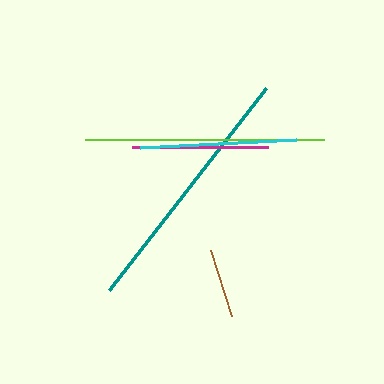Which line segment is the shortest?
The brown line is the shortest at approximately 69 pixels.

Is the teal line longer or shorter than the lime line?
The teal line is longer than the lime line.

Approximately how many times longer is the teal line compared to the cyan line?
The teal line is approximately 1.6 times the length of the cyan line.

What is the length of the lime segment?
The lime segment is approximately 238 pixels long.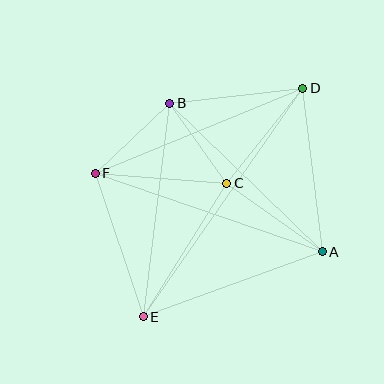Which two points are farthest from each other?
Points D and E are farthest from each other.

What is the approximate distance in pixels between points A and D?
The distance between A and D is approximately 164 pixels.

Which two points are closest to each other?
Points B and C are closest to each other.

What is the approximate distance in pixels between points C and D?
The distance between C and D is approximately 122 pixels.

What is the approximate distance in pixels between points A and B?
The distance between A and B is approximately 213 pixels.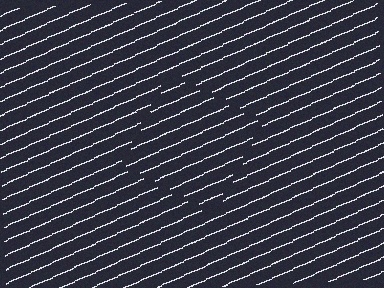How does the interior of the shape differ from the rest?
The interior of the shape contains the same grating, shifted by half a period — the contour is defined by the phase discontinuity where line-ends from the inner and outer gratings abut.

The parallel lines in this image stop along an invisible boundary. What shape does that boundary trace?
An illusory square. The interior of the shape contains the same grating, shifted by half a period — the contour is defined by the phase discontinuity where line-ends from the inner and outer gratings abut.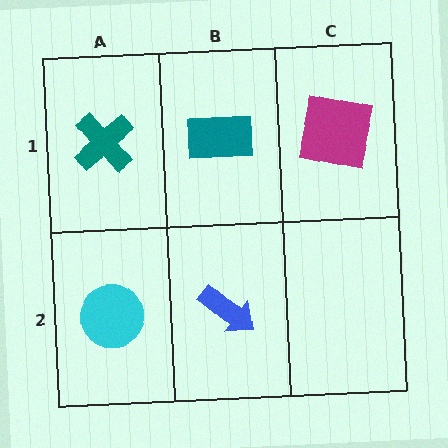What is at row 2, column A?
A cyan circle.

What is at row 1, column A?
A teal cross.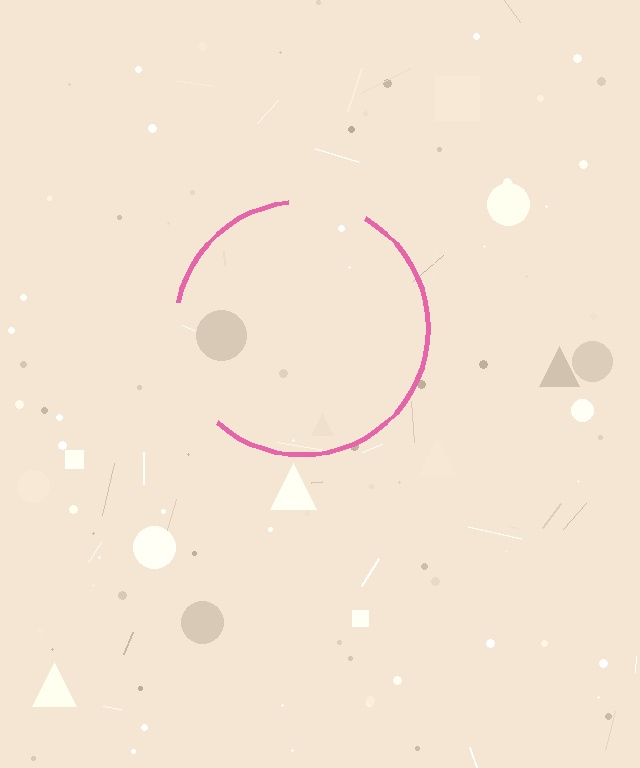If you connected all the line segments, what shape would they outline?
They would outline a circle.